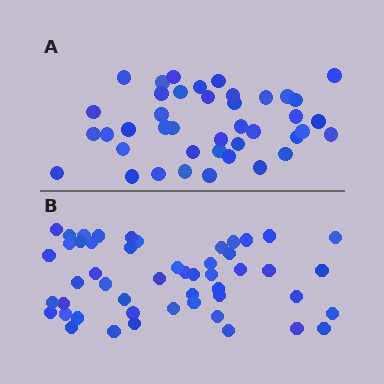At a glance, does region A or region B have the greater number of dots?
Region B (the bottom region) has more dots.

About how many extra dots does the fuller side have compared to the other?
Region B has roughly 8 or so more dots than region A.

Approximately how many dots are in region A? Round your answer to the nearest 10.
About 40 dots. (The exact count is 41, which rounds to 40.)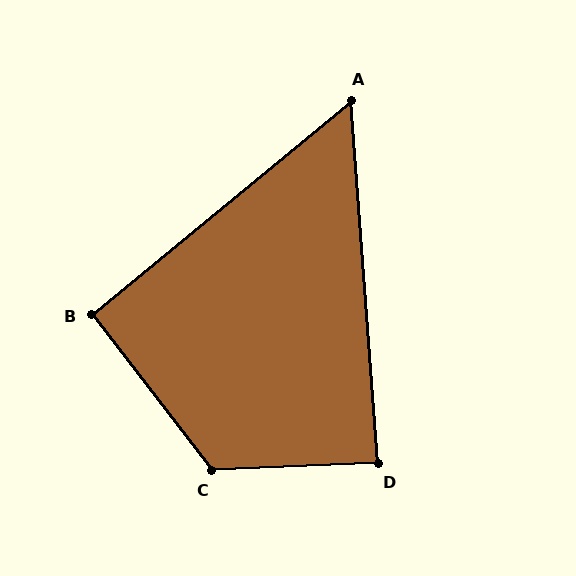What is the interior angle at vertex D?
Approximately 88 degrees (approximately right).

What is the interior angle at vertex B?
Approximately 92 degrees (approximately right).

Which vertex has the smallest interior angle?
A, at approximately 55 degrees.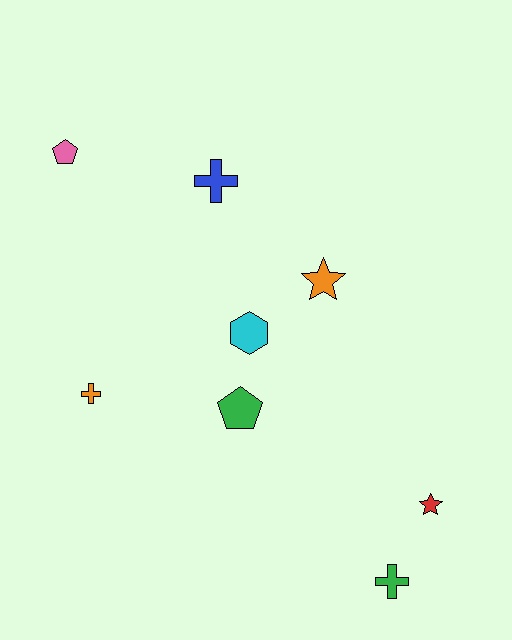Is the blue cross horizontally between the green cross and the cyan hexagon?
No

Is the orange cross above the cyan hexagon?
No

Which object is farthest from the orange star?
The green cross is farthest from the orange star.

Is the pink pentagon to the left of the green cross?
Yes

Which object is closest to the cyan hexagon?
The green pentagon is closest to the cyan hexagon.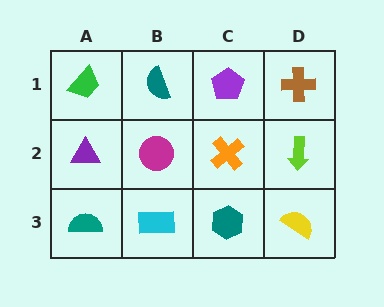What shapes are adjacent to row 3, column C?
An orange cross (row 2, column C), a cyan rectangle (row 3, column B), a yellow semicircle (row 3, column D).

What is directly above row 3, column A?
A purple triangle.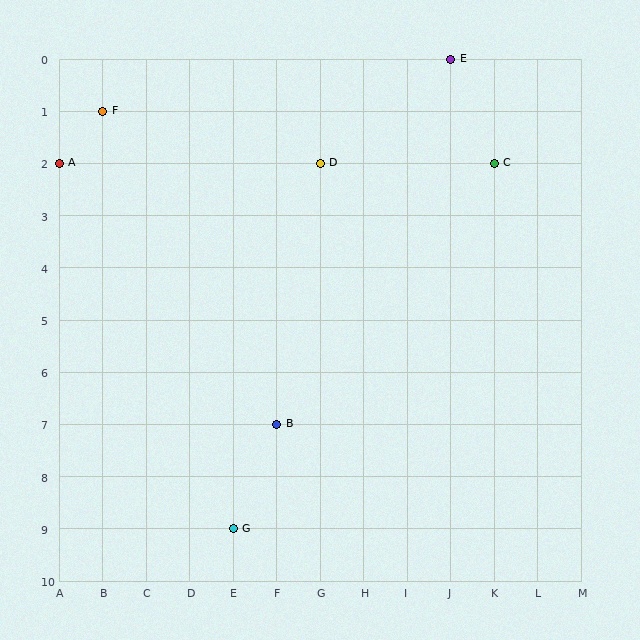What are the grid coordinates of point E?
Point E is at grid coordinates (J, 0).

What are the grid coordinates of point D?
Point D is at grid coordinates (G, 2).